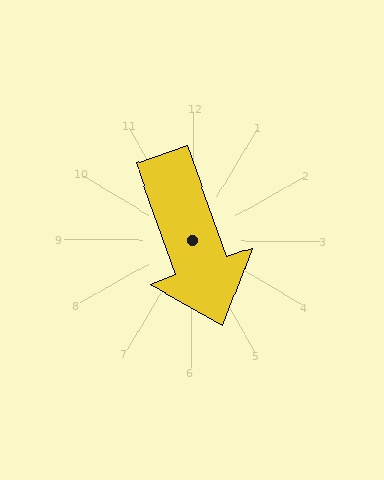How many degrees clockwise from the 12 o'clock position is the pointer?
Approximately 160 degrees.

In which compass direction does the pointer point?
South.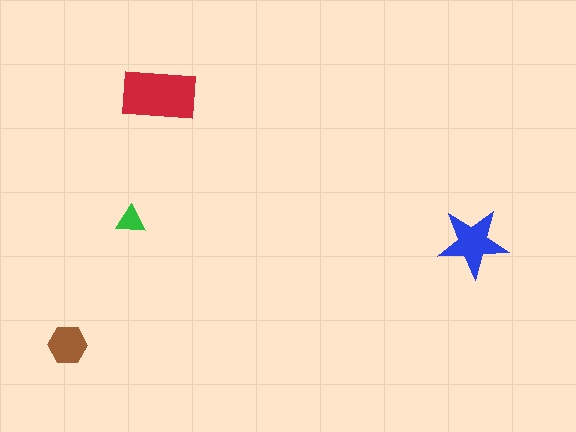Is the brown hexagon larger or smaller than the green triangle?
Larger.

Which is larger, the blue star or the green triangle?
The blue star.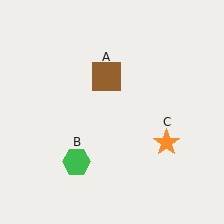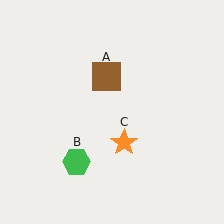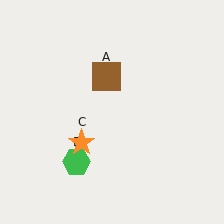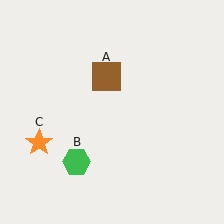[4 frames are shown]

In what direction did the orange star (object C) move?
The orange star (object C) moved left.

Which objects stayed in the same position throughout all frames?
Brown square (object A) and green hexagon (object B) remained stationary.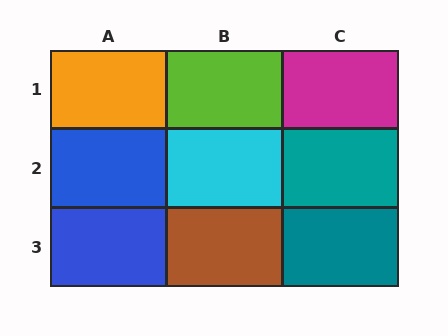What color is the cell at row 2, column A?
Blue.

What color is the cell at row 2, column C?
Teal.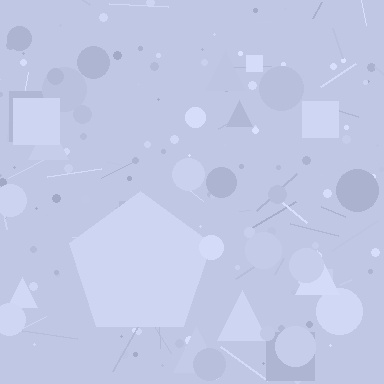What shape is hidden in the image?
A pentagon is hidden in the image.